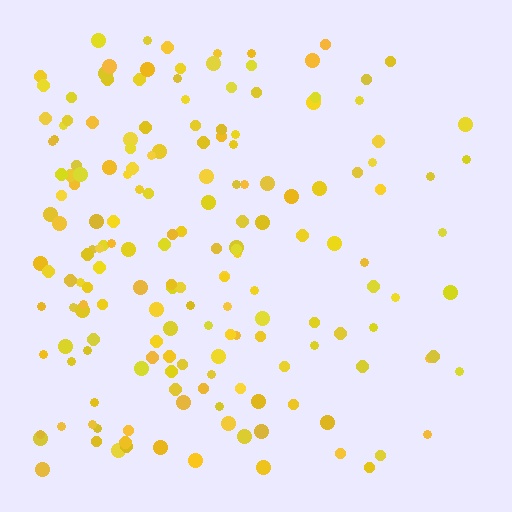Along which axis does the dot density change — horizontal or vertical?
Horizontal.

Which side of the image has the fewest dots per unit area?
The right.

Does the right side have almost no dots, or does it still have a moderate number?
Still a moderate number, just noticeably fewer than the left.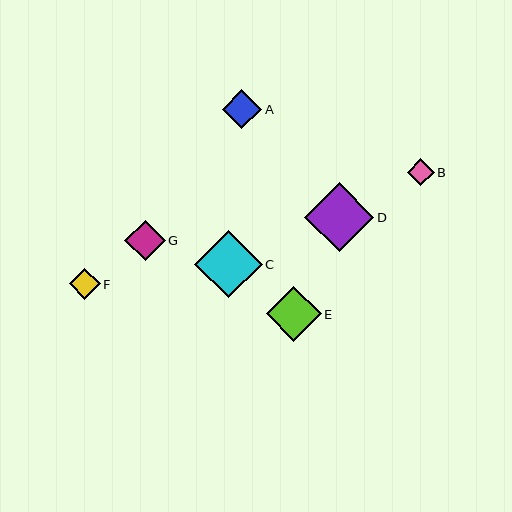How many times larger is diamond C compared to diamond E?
Diamond C is approximately 1.2 times the size of diamond E.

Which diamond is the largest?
Diamond D is the largest with a size of approximately 69 pixels.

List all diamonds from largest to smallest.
From largest to smallest: D, C, E, G, A, F, B.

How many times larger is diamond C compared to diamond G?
Diamond C is approximately 1.7 times the size of diamond G.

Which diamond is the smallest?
Diamond B is the smallest with a size of approximately 27 pixels.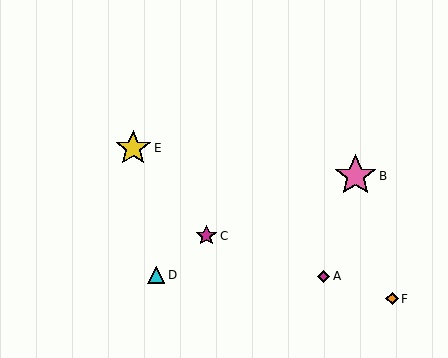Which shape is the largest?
The pink star (labeled B) is the largest.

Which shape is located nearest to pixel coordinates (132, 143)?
The yellow star (labeled E) at (133, 148) is nearest to that location.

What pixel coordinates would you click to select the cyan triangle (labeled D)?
Click at (156, 275) to select the cyan triangle D.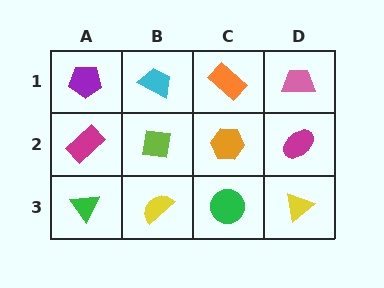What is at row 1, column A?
A purple pentagon.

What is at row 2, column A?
A magenta rectangle.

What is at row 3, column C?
A green circle.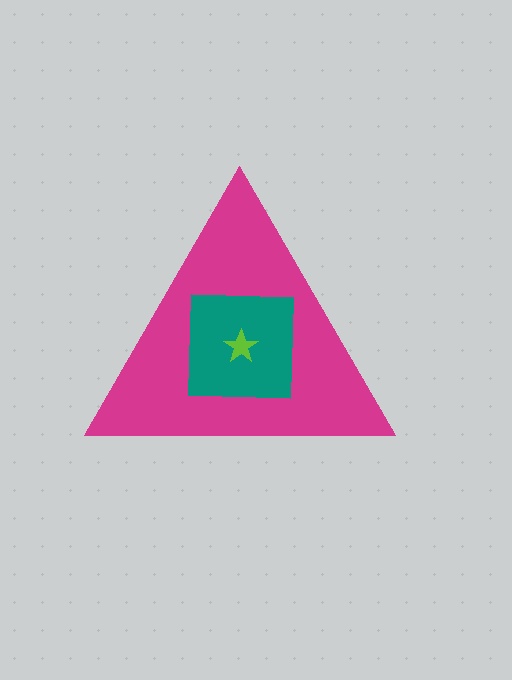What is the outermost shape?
The magenta triangle.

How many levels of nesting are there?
3.